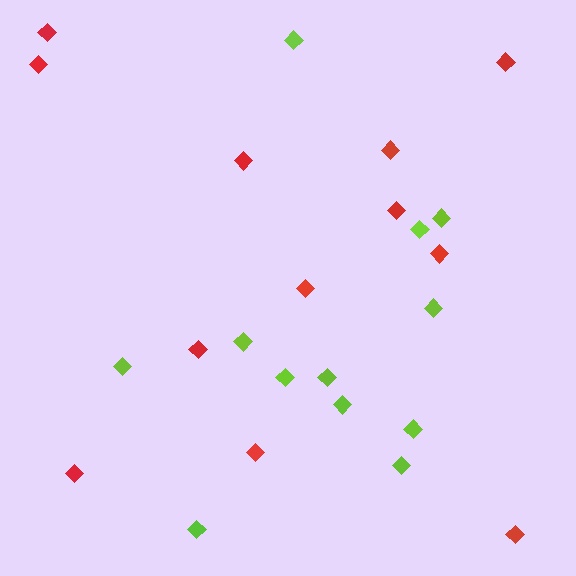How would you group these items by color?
There are 2 groups: one group of lime diamonds (12) and one group of red diamonds (12).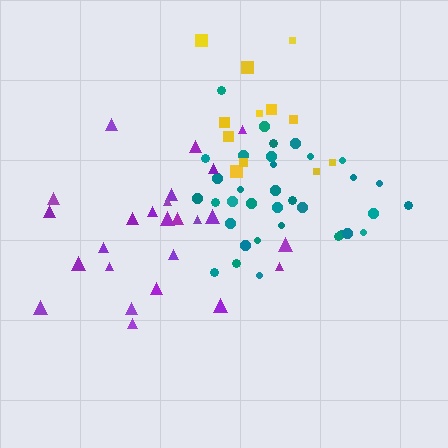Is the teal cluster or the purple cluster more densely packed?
Teal.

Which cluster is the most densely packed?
Teal.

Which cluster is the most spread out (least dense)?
Purple.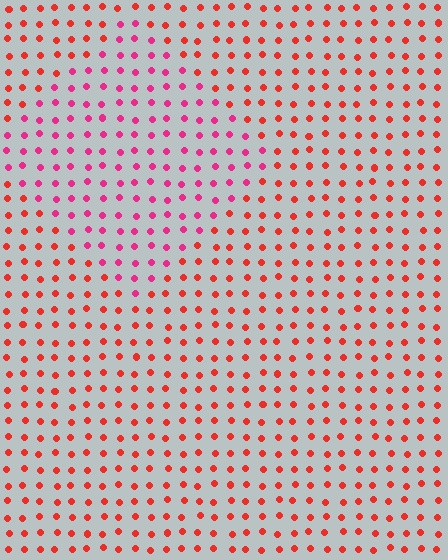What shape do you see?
I see a diamond.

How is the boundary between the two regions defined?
The boundary is defined purely by a slight shift in hue (about 33 degrees). Spacing, size, and orientation are identical on both sides.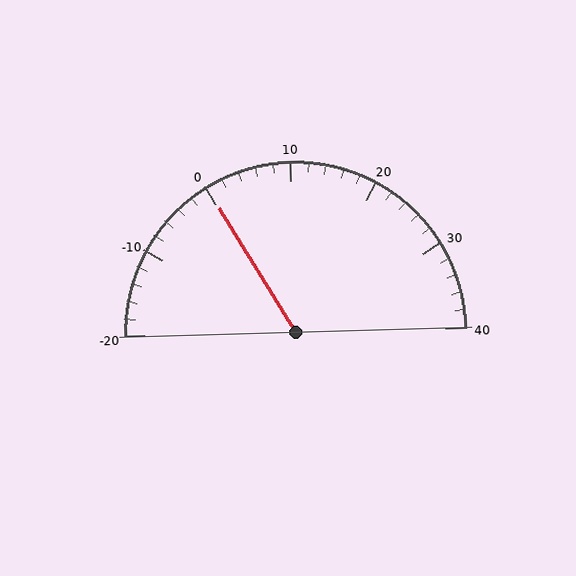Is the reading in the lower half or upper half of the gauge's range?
The reading is in the lower half of the range (-20 to 40).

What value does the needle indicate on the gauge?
The needle indicates approximately 0.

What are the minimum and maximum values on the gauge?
The gauge ranges from -20 to 40.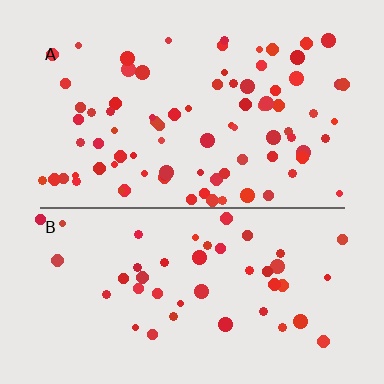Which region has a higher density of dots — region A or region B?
A (the top).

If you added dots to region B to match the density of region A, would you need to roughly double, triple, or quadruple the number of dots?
Approximately double.